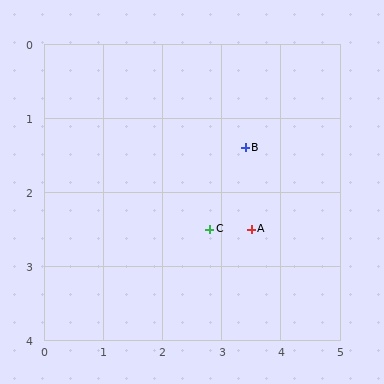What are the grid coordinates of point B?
Point B is at approximately (3.4, 1.4).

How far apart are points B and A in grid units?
Points B and A are about 1.1 grid units apart.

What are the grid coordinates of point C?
Point C is at approximately (2.8, 2.5).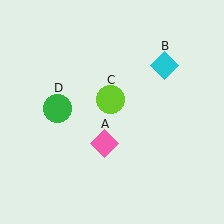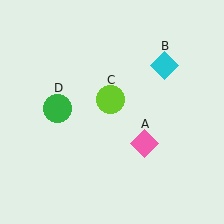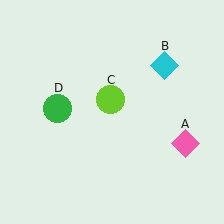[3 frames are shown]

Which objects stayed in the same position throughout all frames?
Cyan diamond (object B) and lime circle (object C) and green circle (object D) remained stationary.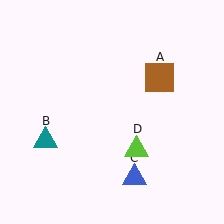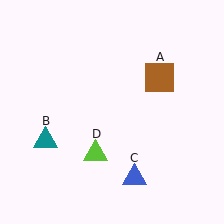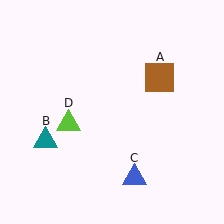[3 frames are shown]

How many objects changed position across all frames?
1 object changed position: lime triangle (object D).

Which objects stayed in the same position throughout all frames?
Brown square (object A) and teal triangle (object B) and blue triangle (object C) remained stationary.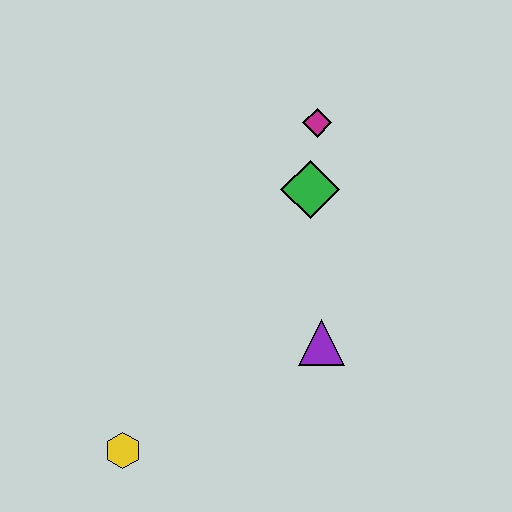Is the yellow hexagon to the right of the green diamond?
No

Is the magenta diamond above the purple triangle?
Yes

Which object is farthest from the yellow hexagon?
The magenta diamond is farthest from the yellow hexagon.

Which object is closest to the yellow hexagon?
The purple triangle is closest to the yellow hexagon.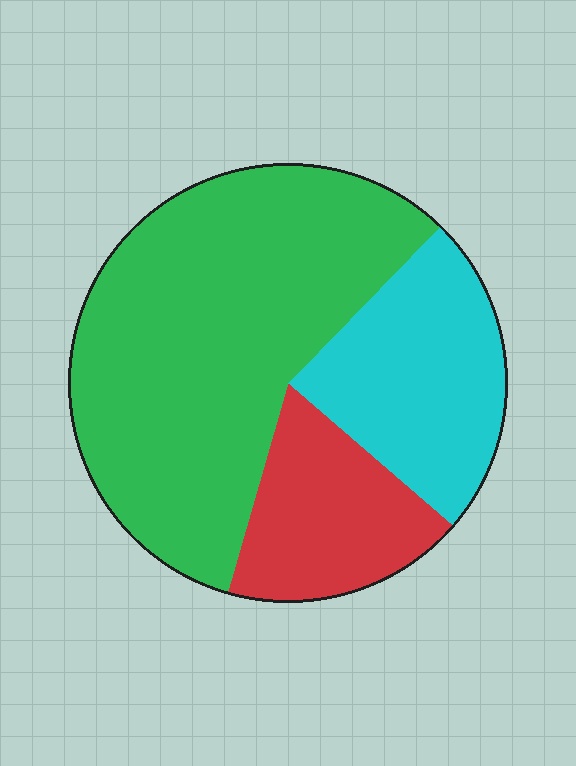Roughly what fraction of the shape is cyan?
Cyan takes up less than a quarter of the shape.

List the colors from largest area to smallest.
From largest to smallest: green, cyan, red.